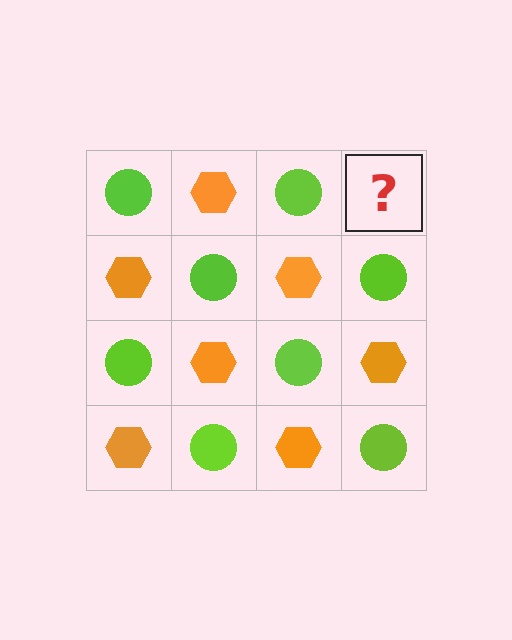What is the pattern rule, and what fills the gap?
The rule is that it alternates lime circle and orange hexagon in a checkerboard pattern. The gap should be filled with an orange hexagon.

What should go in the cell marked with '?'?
The missing cell should contain an orange hexagon.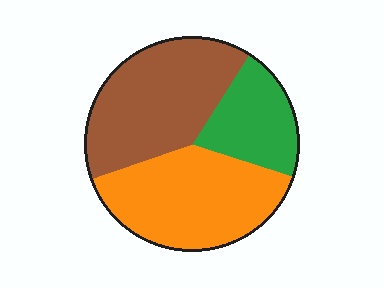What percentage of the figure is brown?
Brown covers about 40% of the figure.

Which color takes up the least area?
Green, at roughly 20%.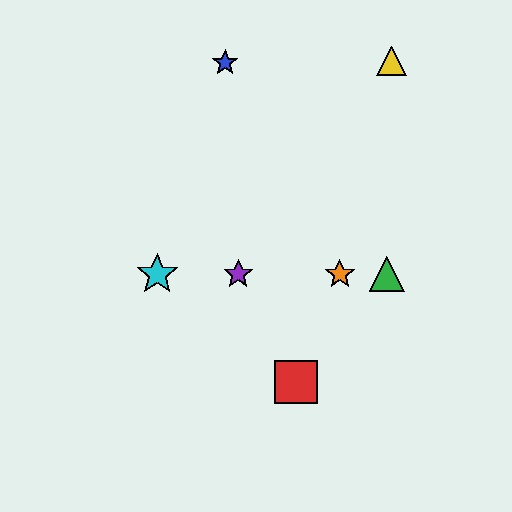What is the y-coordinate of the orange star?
The orange star is at y≈274.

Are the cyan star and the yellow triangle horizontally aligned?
No, the cyan star is at y≈274 and the yellow triangle is at y≈61.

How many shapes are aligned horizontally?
4 shapes (the green triangle, the purple star, the orange star, the cyan star) are aligned horizontally.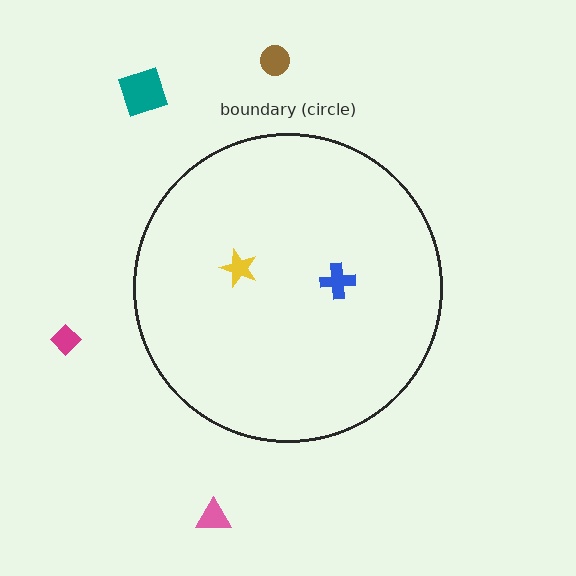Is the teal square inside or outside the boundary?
Outside.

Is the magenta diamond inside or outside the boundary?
Outside.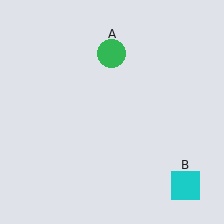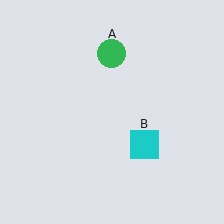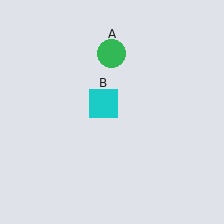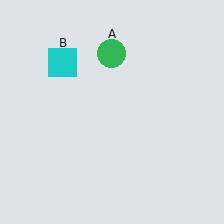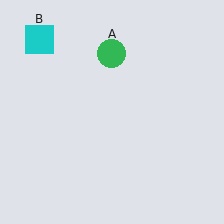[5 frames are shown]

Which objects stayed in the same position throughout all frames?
Green circle (object A) remained stationary.